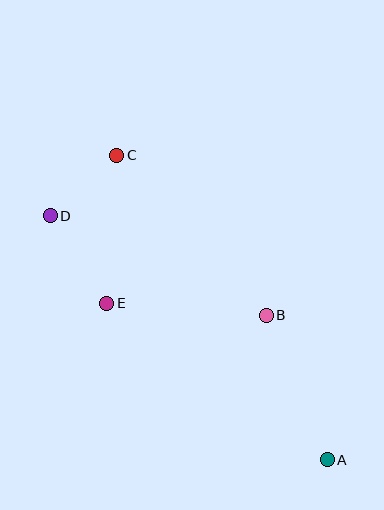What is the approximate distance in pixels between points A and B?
The distance between A and B is approximately 157 pixels.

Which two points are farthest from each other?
Points A and C are farthest from each other.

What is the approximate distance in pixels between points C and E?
The distance between C and E is approximately 148 pixels.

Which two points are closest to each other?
Points C and D are closest to each other.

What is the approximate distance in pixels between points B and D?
The distance between B and D is approximately 237 pixels.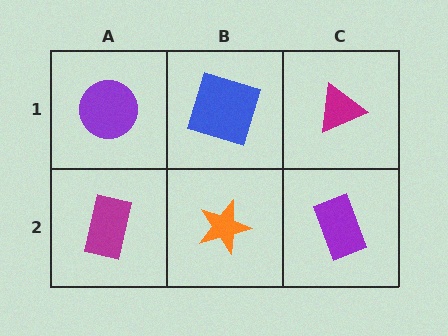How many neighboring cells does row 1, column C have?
2.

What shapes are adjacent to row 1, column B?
An orange star (row 2, column B), a purple circle (row 1, column A), a magenta triangle (row 1, column C).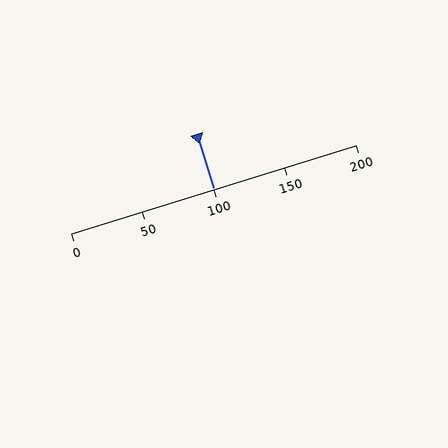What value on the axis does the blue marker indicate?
The marker indicates approximately 100.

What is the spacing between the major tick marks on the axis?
The major ticks are spaced 50 apart.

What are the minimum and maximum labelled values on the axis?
The axis runs from 0 to 200.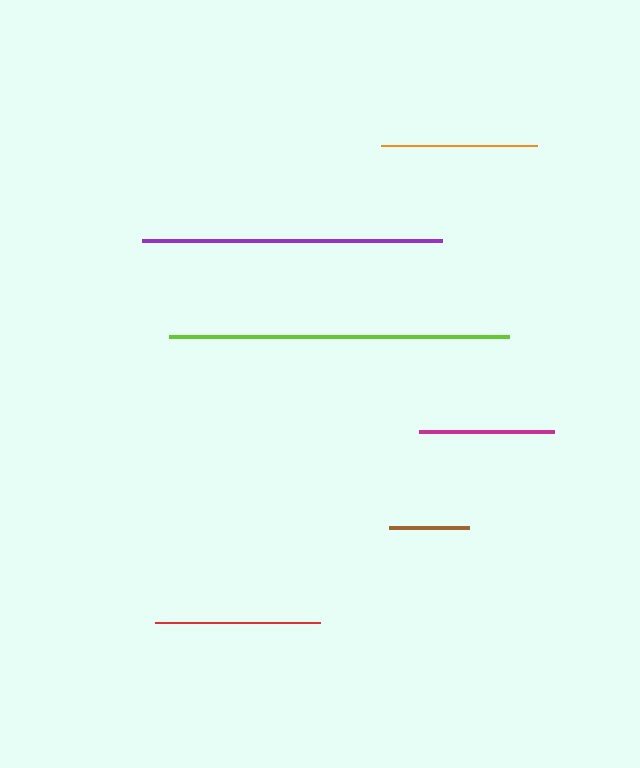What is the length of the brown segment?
The brown segment is approximately 80 pixels long.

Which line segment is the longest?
The lime line is the longest at approximately 339 pixels.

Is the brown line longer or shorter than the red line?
The red line is longer than the brown line.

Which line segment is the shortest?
The brown line is the shortest at approximately 80 pixels.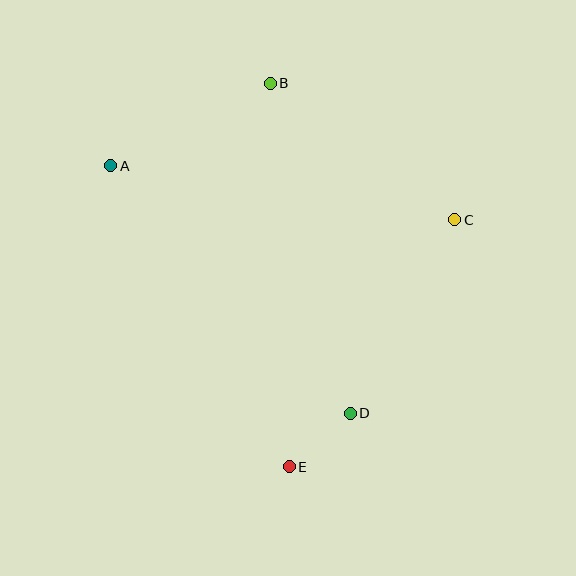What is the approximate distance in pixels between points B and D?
The distance between B and D is approximately 340 pixels.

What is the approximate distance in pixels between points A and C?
The distance between A and C is approximately 348 pixels.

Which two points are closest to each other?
Points D and E are closest to each other.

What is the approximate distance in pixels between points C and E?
The distance between C and E is approximately 297 pixels.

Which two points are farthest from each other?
Points B and E are farthest from each other.